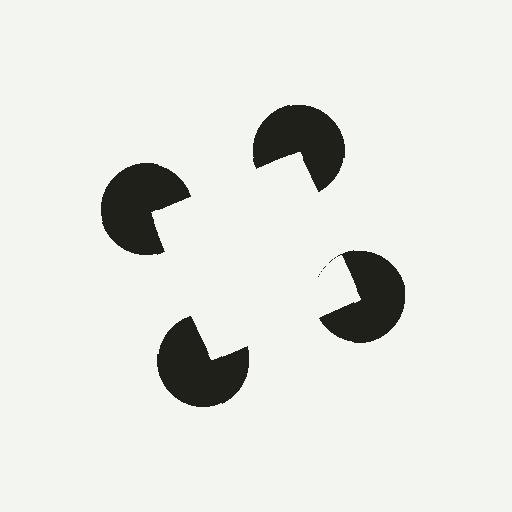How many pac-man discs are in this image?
There are 4 — one at each vertex of the illusory square.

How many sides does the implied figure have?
4 sides.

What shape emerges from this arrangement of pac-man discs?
An illusory square — its edges are inferred from the aligned wedge cuts in the pac-man discs, not physically drawn.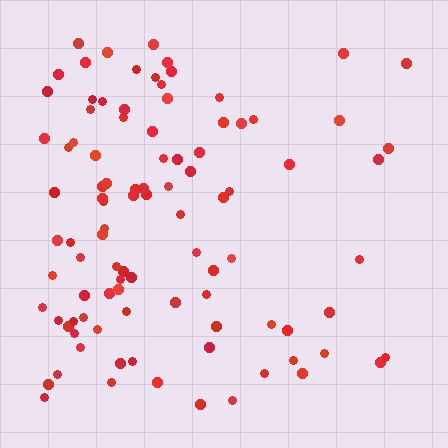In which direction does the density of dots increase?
From right to left, with the left side densest.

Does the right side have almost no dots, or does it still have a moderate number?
Still a moderate number, just noticeably fewer than the left.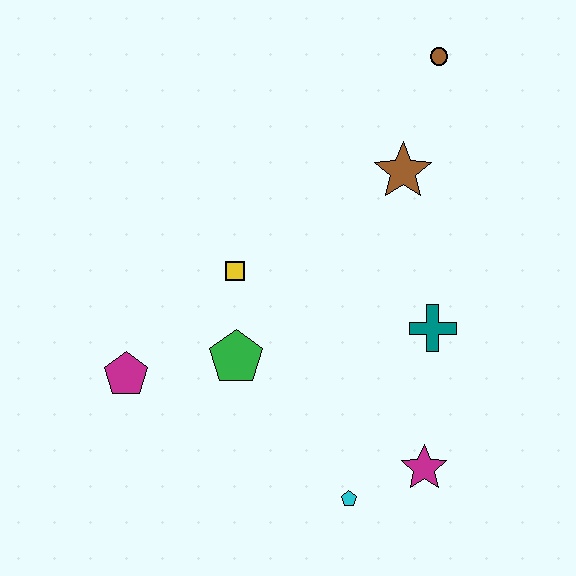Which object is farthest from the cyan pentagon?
The brown circle is farthest from the cyan pentagon.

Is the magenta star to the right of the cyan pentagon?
Yes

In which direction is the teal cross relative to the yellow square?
The teal cross is to the right of the yellow square.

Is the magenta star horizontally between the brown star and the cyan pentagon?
No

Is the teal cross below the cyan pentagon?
No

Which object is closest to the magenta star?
The cyan pentagon is closest to the magenta star.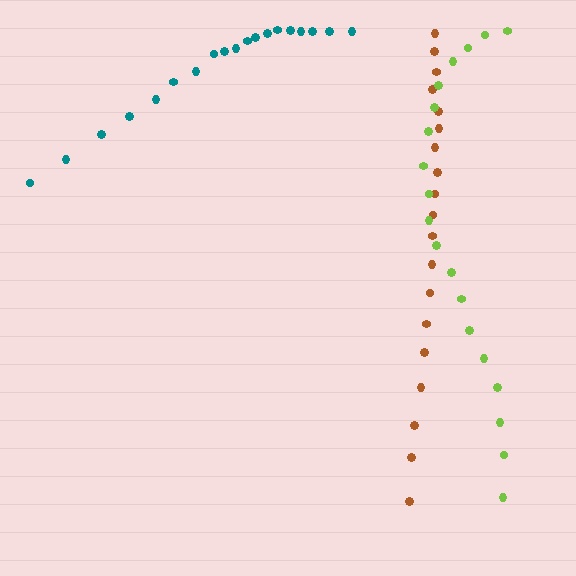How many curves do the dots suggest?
There are 3 distinct paths.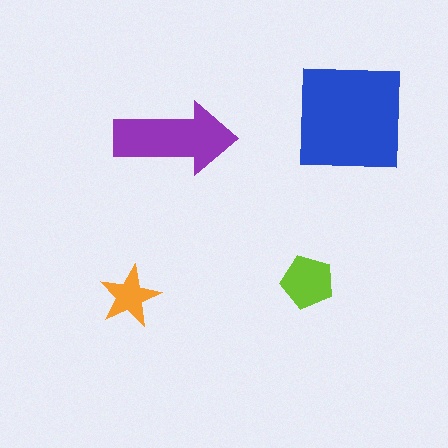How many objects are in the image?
There are 4 objects in the image.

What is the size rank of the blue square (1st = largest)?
1st.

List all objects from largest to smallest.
The blue square, the purple arrow, the lime pentagon, the orange star.